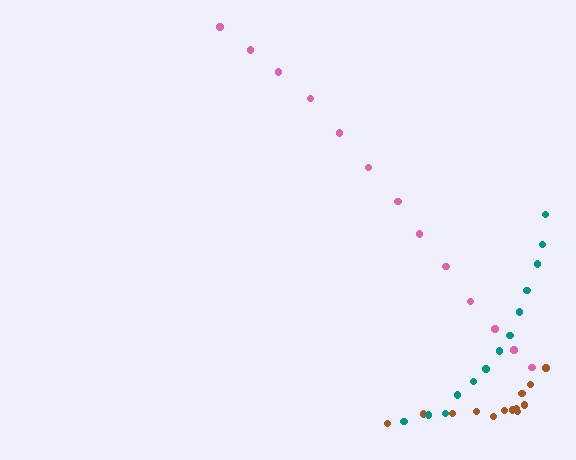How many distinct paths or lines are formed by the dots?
There are 3 distinct paths.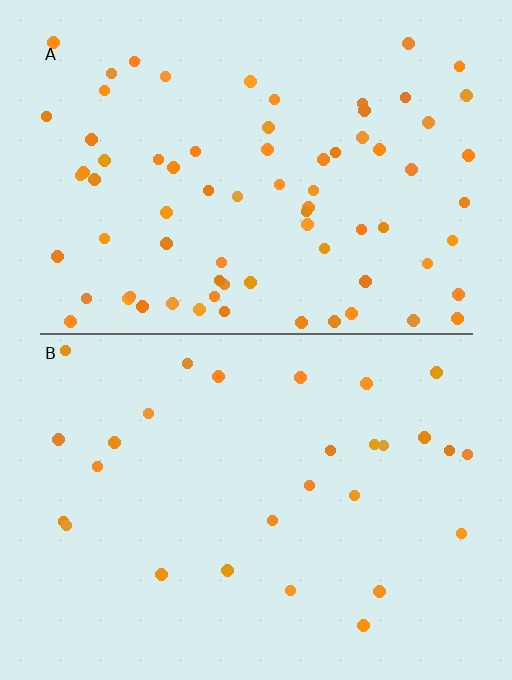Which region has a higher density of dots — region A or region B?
A (the top).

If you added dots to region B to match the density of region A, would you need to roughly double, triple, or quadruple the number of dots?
Approximately triple.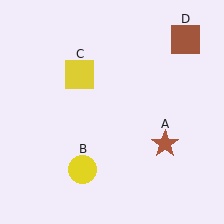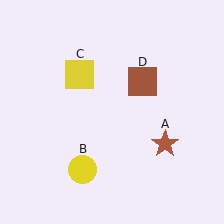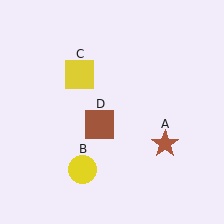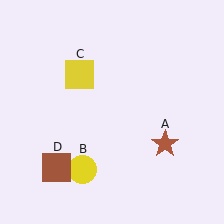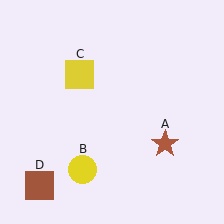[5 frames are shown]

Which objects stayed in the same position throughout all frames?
Brown star (object A) and yellow circle (object B) and yellow square (object C) remained stationary.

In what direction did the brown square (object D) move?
The brown square (object D) moved down and to the left.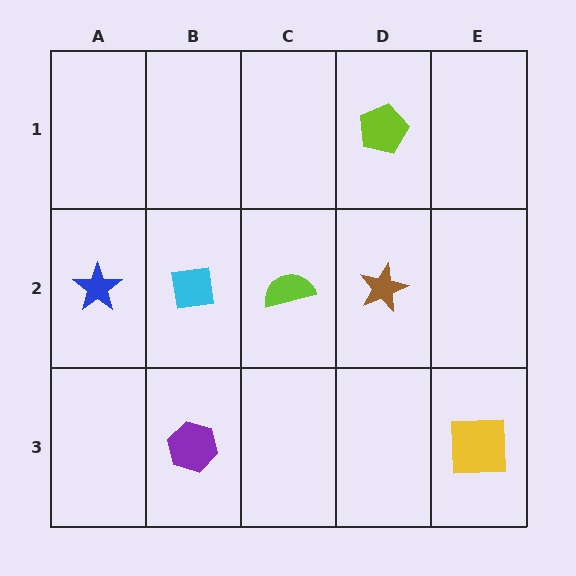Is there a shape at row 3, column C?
No, that cell is empty.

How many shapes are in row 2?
4 shapes.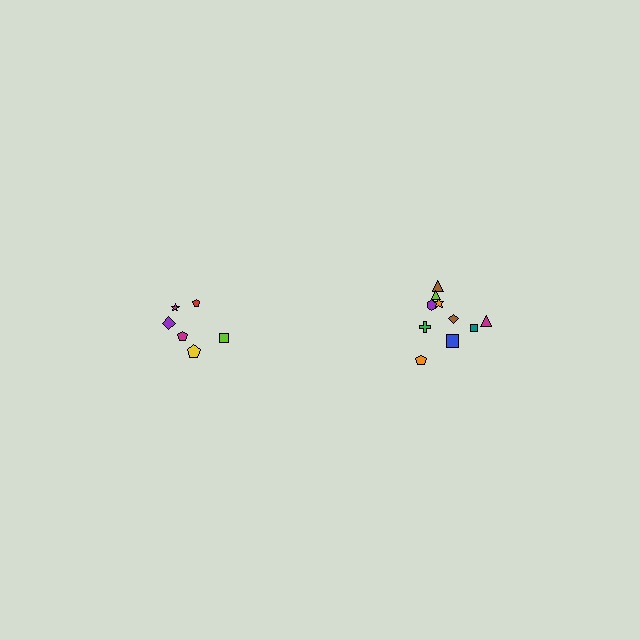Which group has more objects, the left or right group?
The right group.